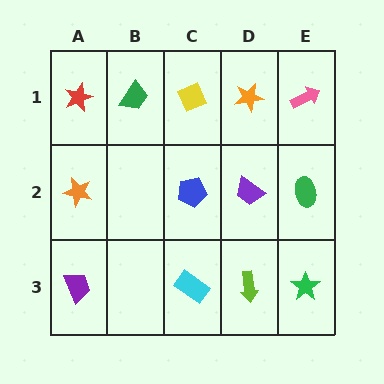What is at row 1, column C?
A yellow diamond.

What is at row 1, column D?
An orange star.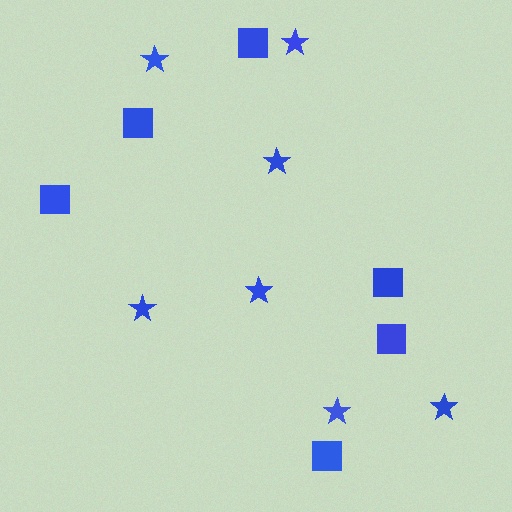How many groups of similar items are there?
There are 2 groups: one group of stars (7) and one group of squares (6).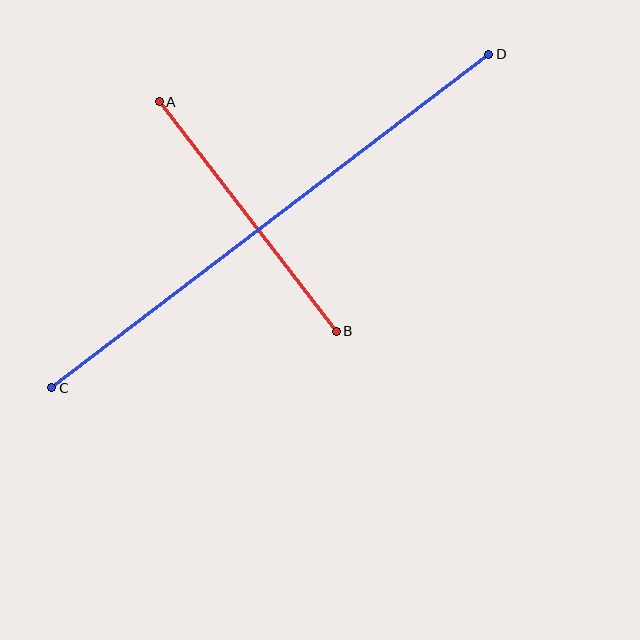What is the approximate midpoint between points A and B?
The midpoint is at approximately (248, 216) pixels.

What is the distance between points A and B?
The distance is approximately 290 pixels.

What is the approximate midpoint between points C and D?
The midpoint is at approximately (270, 221) pixels.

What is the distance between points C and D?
The distance is approximately 549 pixels.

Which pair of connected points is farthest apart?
Points C and D are farthest apart.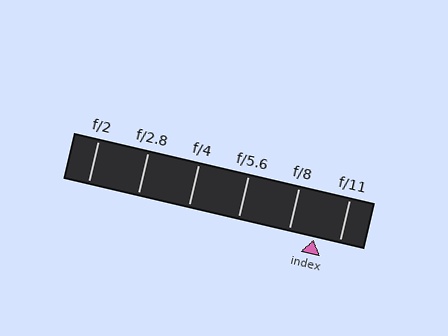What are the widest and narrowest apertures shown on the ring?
The widest aperture shown is f/2 and the narrowest is f/11.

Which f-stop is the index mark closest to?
The index mark is closest to f/11.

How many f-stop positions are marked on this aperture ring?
There are 6 f-stop positions marked.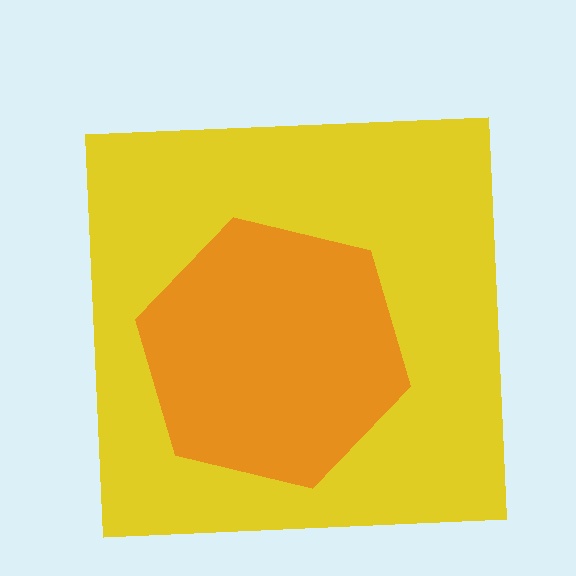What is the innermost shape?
The orange hexagon.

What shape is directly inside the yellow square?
The orange hexagon.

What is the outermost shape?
The yellow square.